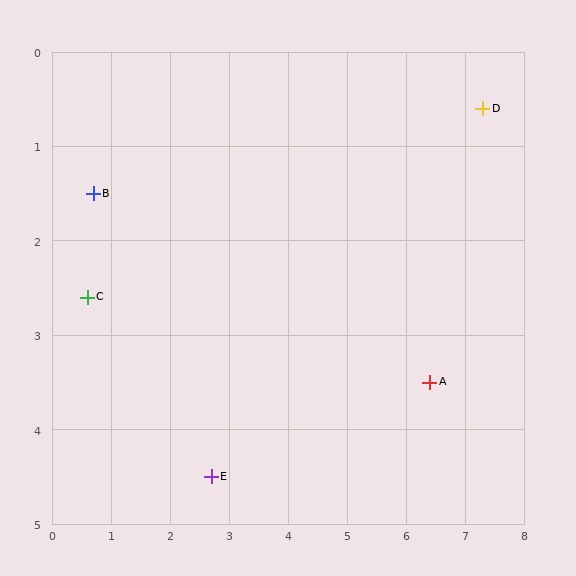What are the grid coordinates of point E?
Point E is at approximately (2.7, 4.5).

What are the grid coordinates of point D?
Point D is at approximately (7.3, 0.6).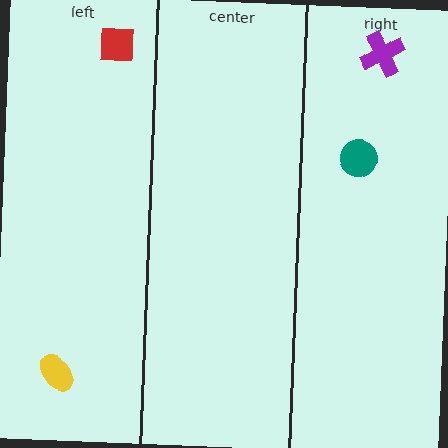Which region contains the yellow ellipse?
The left region.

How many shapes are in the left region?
2.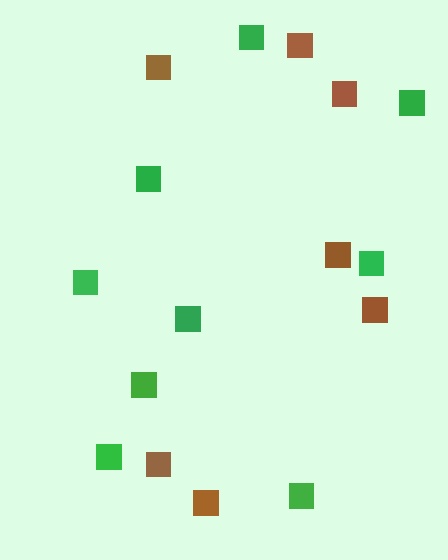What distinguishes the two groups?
There are 2 groups: one group of green squares (9) and one group of brown squares (7).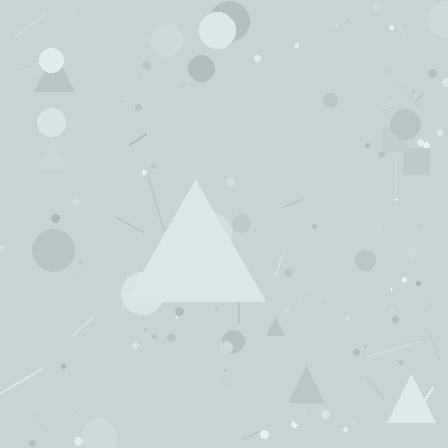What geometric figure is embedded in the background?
A triangle is embedded in the background.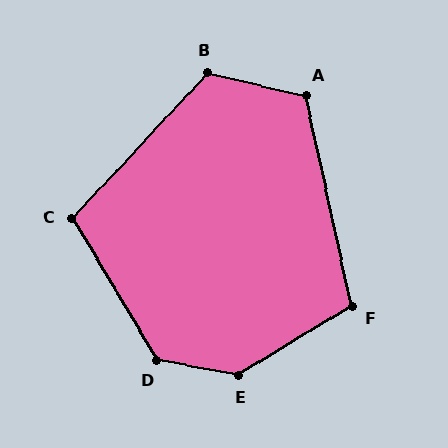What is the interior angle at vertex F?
Approximately 109 degrees (obtuse).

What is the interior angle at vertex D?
Approximately 131 degrees (obtuse).